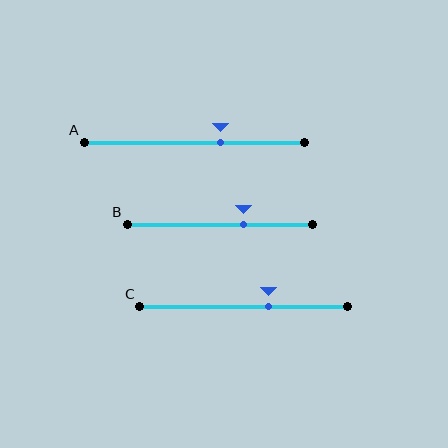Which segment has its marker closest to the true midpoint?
Segment A has its marker closest to the true midpoint.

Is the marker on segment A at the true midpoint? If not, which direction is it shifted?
No, the marker on segment A is shifted to the right by about 12% of the segment length.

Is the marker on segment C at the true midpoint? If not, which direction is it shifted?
No, the marker on segment C is shifted to the right by about 12% of the segment length.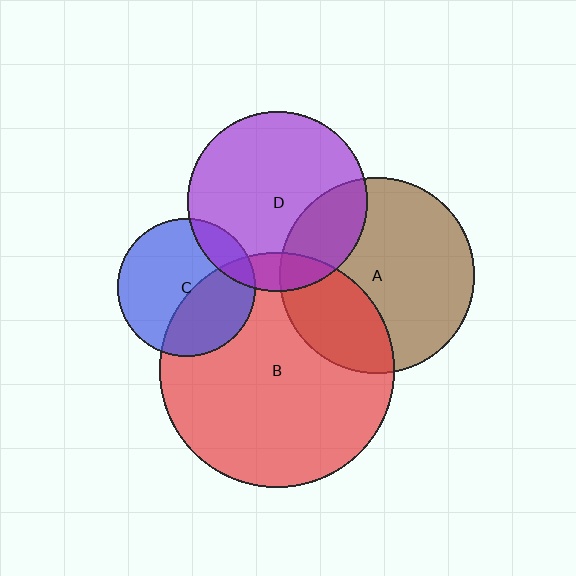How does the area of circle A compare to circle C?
Approximately 2.0 times.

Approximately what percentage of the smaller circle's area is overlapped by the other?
Approximately 40%.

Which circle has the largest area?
Circle B (red).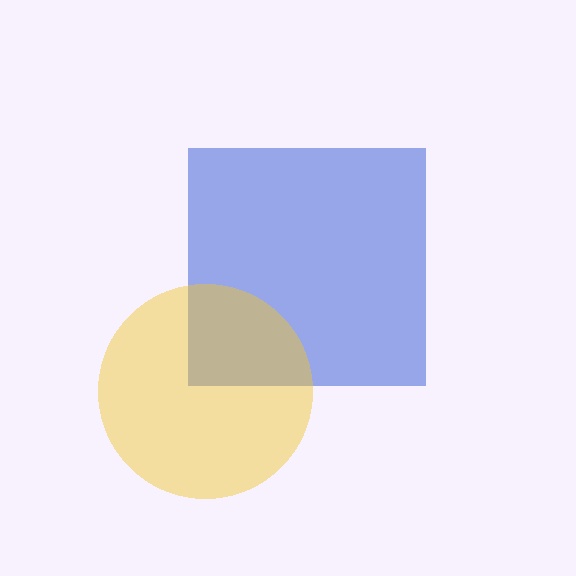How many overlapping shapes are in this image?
There are 2 overlapping shapes in the image.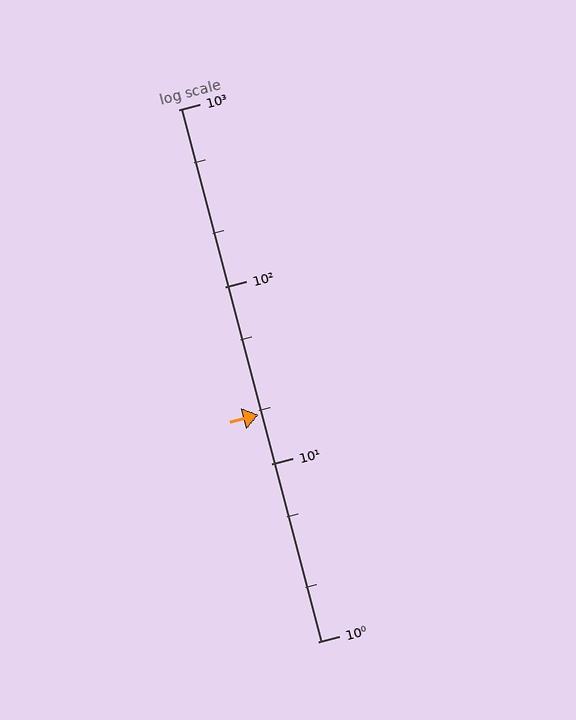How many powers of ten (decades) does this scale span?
The scale spans 3 decades, from 1 to 1000.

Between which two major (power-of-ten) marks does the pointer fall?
The pointer is between 10 and 100.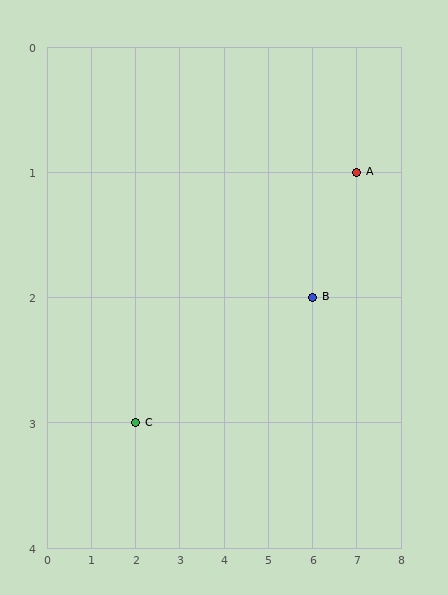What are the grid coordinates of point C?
Point C is at grid coordinates (2, 3).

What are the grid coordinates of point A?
Point A is at grid coordinates (7, 1).